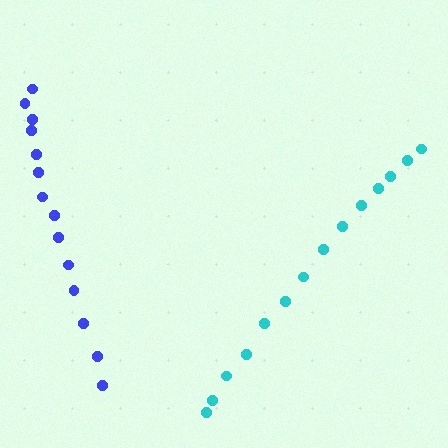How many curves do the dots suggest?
There are 2 distinct paths.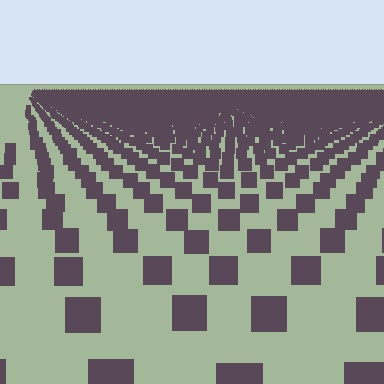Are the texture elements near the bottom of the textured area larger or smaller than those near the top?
Larger. Near the bottom, elements are closer to the viewer and appear at a bigger on-screen size.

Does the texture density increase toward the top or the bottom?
Density increases toward the top.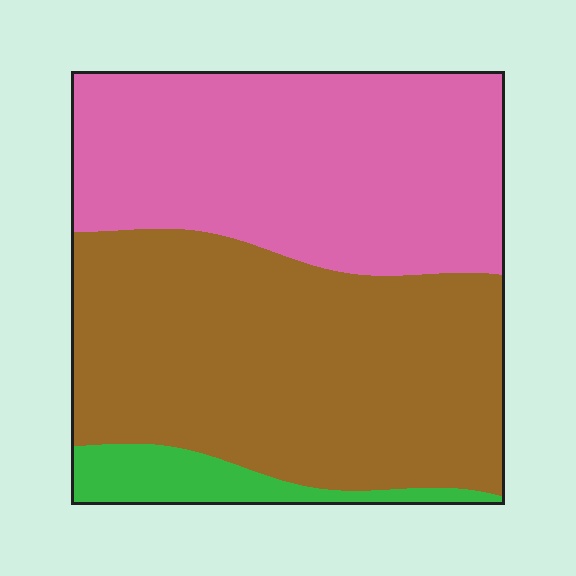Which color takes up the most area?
Brown, at roughly 50%.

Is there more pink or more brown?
Brown.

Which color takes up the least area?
Green, at roughly 10%.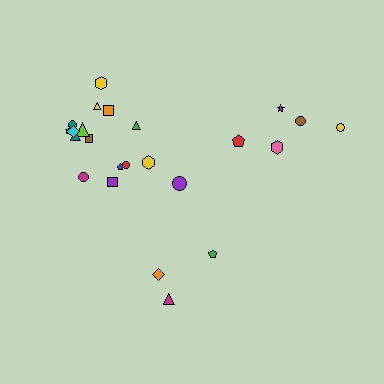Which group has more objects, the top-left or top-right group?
The top-left group.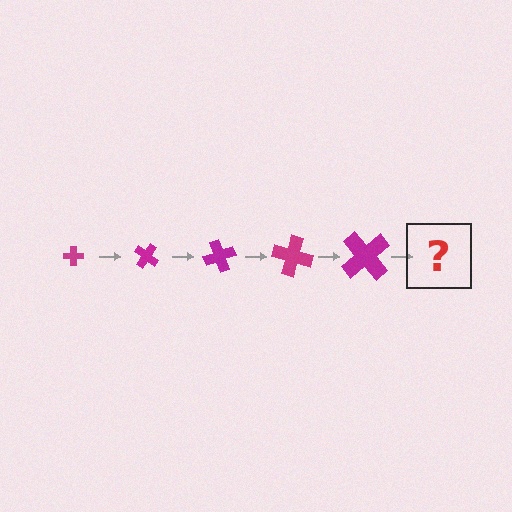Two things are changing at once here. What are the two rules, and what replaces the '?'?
The two rules are that the cross grows larger each step and it rotates 35 degrees each step. The '?' should be a cross, larger than the previous one and rotated 175 degrees from the start.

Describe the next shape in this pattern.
It should be a cross, larger than the previous one and rotated 175 degrees from the start.